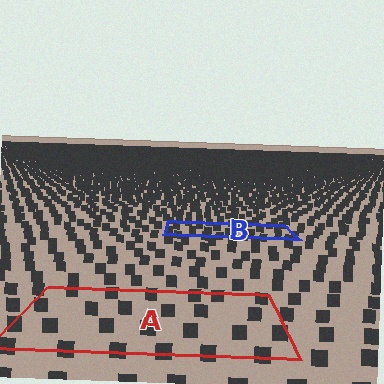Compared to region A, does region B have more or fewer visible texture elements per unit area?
Region B has more texture elements per unit area — they are packed more densely because it is farther away.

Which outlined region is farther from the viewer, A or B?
Region B is farther from the viewer — the texture elements inside it appear smaller and more densely packed.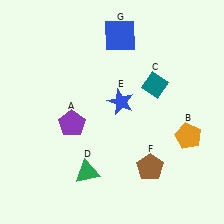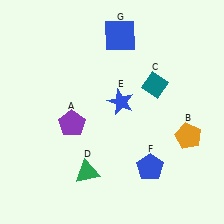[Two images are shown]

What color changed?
The pentagon (F) changed from brown in Image 1 to blue in Image 2.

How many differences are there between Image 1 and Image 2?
There is 1 difference between the two images.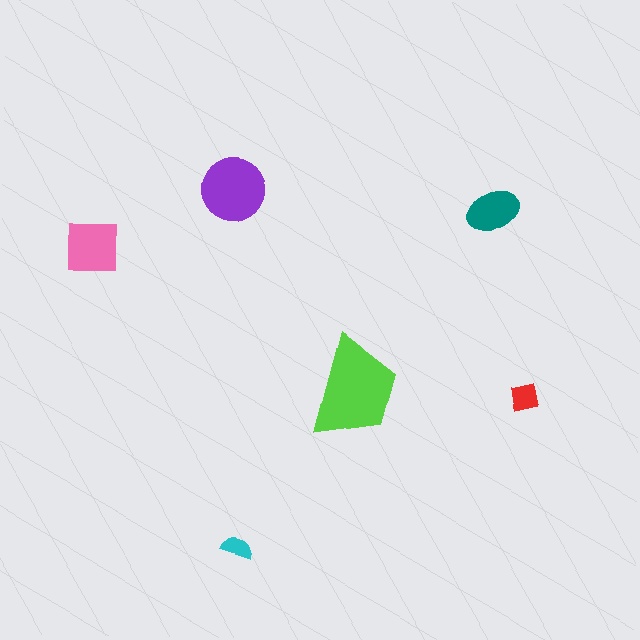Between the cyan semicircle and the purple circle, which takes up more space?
The purple circle.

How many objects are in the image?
There are 6 objects in the image.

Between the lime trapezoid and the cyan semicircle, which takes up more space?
The lime trapezoid.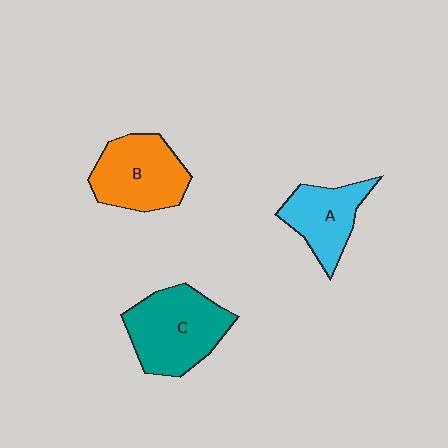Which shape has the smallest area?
Shape A (cyan).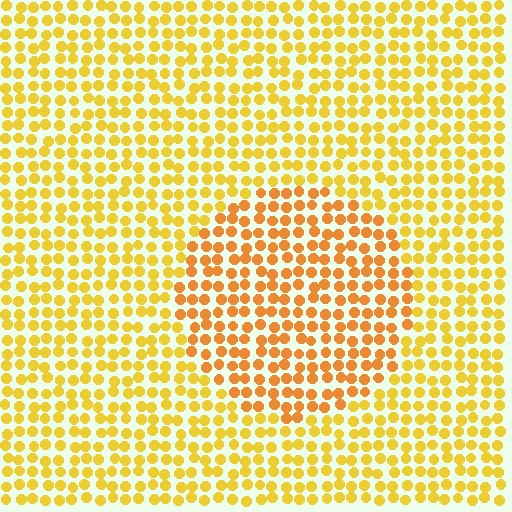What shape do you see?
I see a circle.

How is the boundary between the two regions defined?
The boundary is defined purely by a slight shift in hue (about 22 degrees). Spacing, size, and orientation are identical on both sides.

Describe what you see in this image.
The image is filled with small yellow elements in a uniform arrangement. A circle-shaped region is visible where the elements are tinted to a slightly different hue, forming a subtle color boundary.